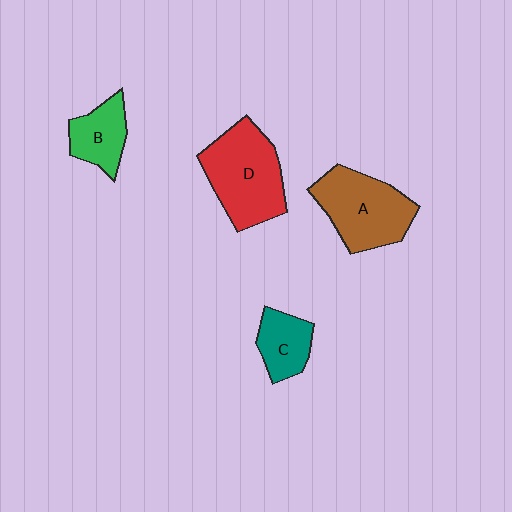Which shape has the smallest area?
Shape C (teal).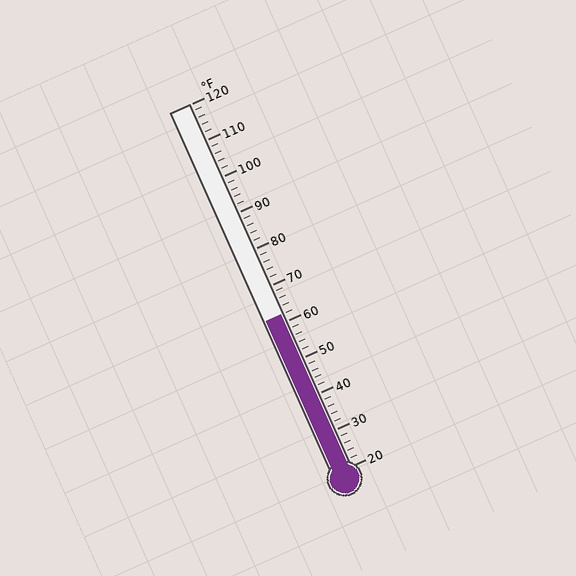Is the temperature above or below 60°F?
The temperature is above 60°F.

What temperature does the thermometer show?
The thermometer shows approximately 62°F.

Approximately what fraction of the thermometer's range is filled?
The thermometer is filled to approximately 40% of its range.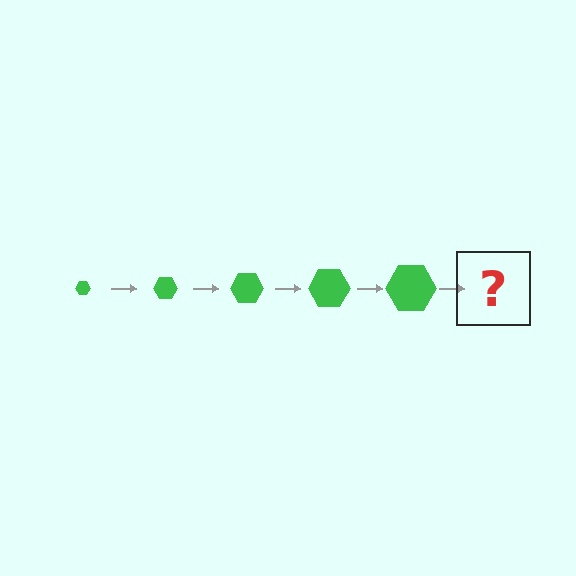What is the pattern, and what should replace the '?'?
The pattern is that the hexagon gets progressively larger each step. The '?' should be a green hexagon, larger than the previous one.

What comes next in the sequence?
The next element should be a green hexagon, larger than the previous one.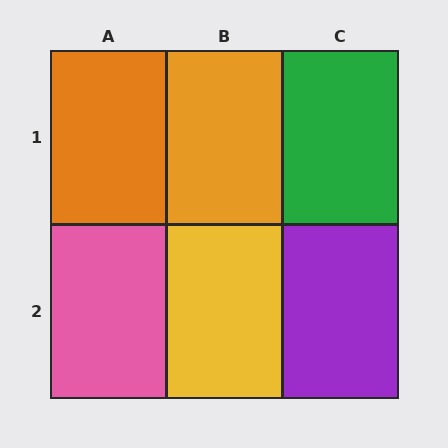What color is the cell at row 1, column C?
Green.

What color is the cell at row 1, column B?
Orange.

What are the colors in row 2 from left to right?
Pink, yellow, purple.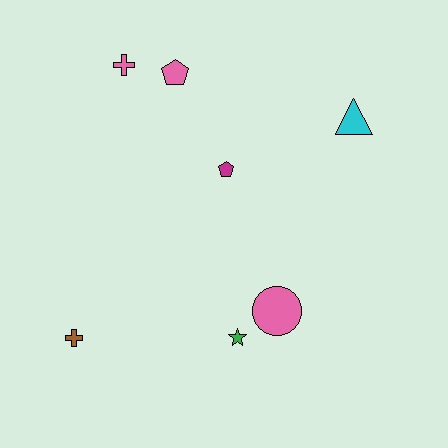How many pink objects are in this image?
There are 3 pink objects.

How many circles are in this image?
There is 1 circle.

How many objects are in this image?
There are 7 objects.